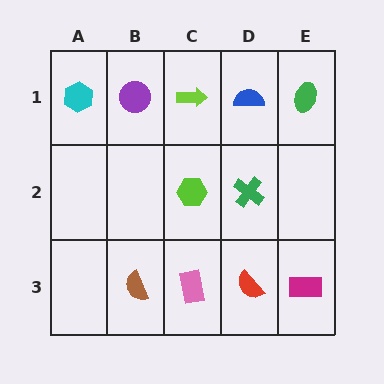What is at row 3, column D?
A red semicircle.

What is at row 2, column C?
A lime hexagon.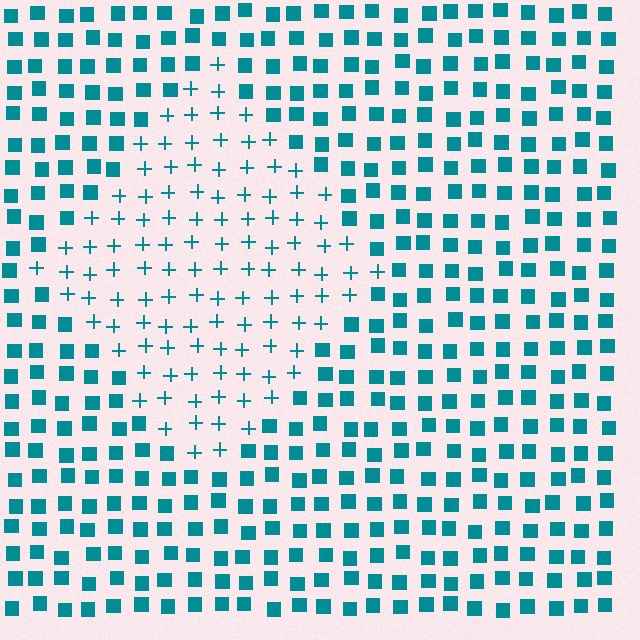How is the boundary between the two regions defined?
The boundary is defined by a change in element shape: plus signs inside vs. squares outside. All elements share the same color and spacing.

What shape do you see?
I see a diamond.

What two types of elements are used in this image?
The image uses plus signs inside the diamond region and squares outside it.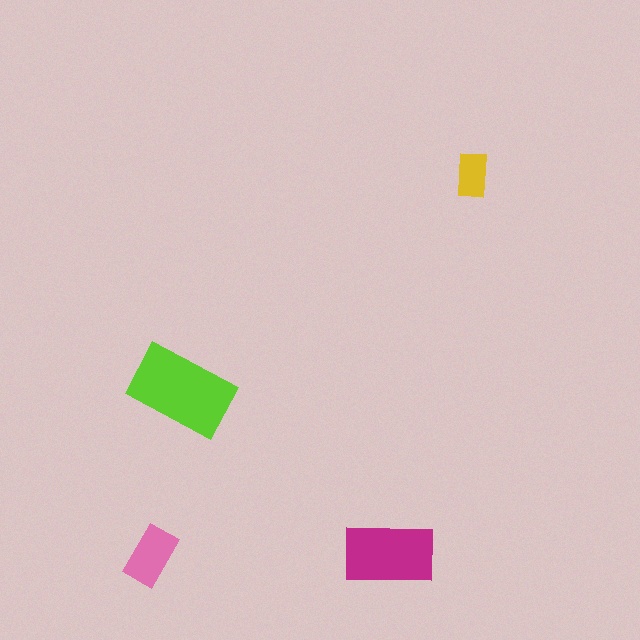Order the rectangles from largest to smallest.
the lime one, the magenta one, the pink one, the yellow one.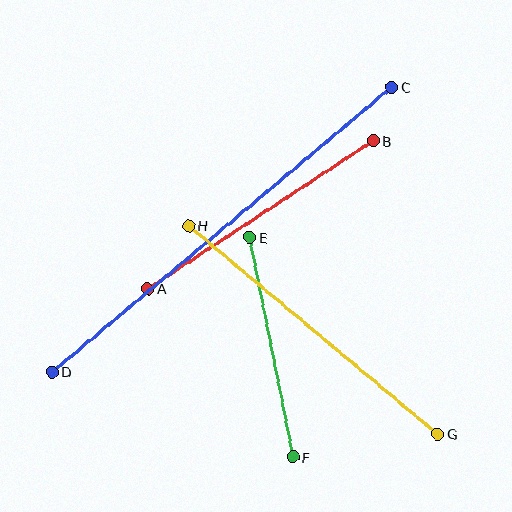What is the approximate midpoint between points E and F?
The midpoint is at approximately (271, 347) pixels.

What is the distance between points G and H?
The distance is approximately 325 pixels.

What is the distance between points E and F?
The distance is approximately 224 pixels.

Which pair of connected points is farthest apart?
Points C and D are farthest apart.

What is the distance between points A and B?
The distance is approximately 269 pixels.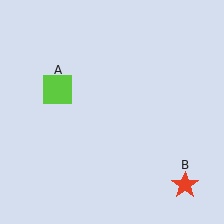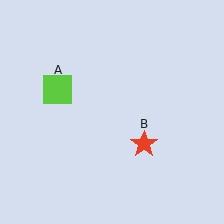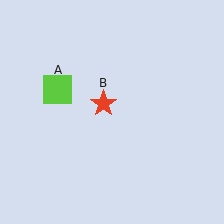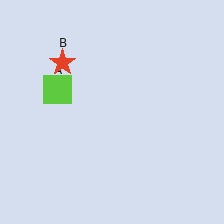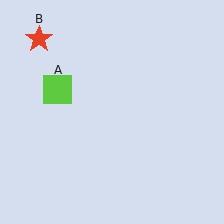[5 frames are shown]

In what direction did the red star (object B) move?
The red star (object B) moved up and to the left.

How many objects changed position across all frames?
1 object changed position: red star (object B).